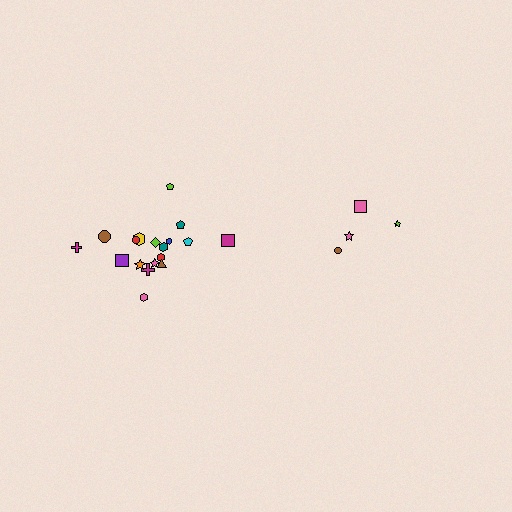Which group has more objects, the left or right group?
The left group.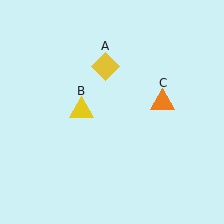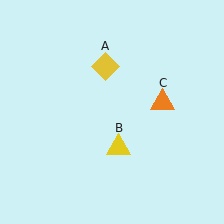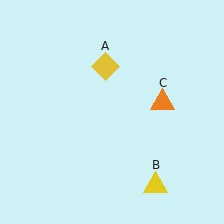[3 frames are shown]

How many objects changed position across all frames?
1 object changed position: yellow triangle (object B).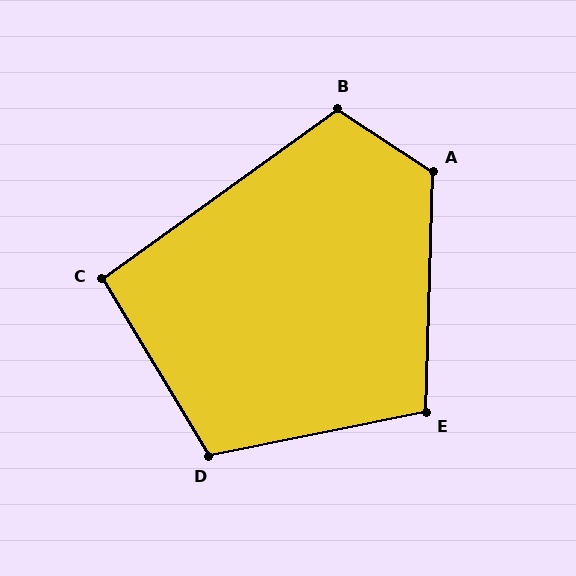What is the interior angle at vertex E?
Approximately 103 degrees (obtuse).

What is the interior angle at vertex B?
Approximately 111 degrees (obtuse).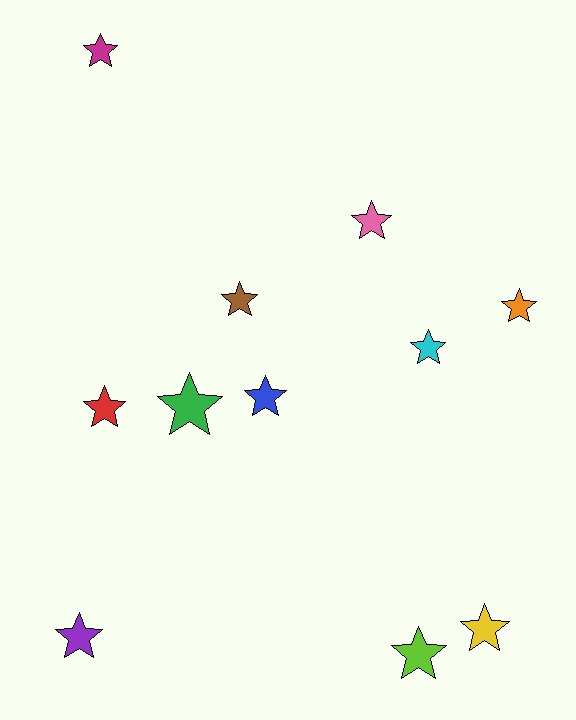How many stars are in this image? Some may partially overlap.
There are 11 stars.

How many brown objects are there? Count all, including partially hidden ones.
There is 1 brown object.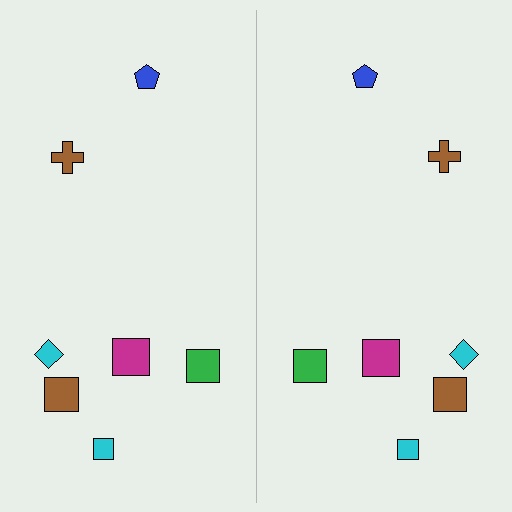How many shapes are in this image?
There are 14 shapes in this image.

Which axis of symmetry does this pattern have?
The pattern has a vertical axis of symmetry running through the center of the image.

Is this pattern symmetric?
Yes, this pattern has bilateral (reflection) symmetry.